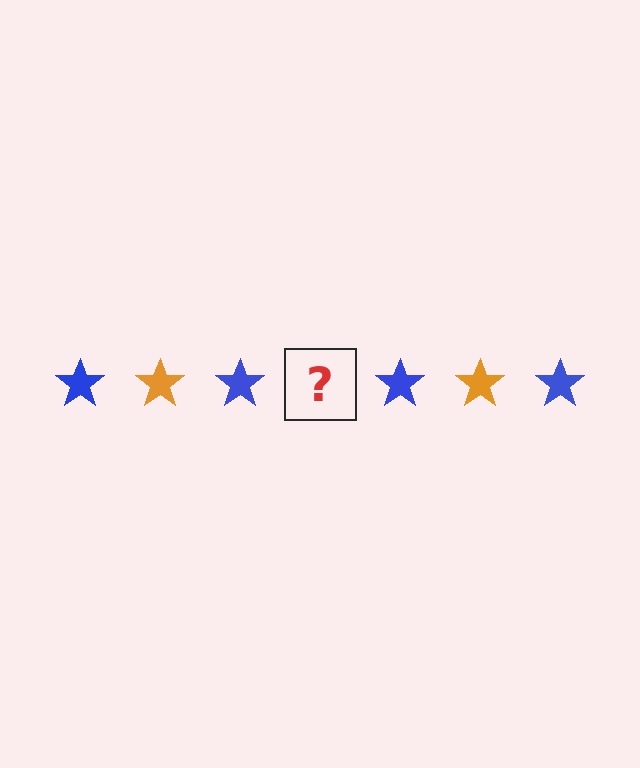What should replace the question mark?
The question mark should be replaced with an orange star.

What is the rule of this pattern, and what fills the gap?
The rule is that the pattern cycles through blue, orange stars. The gap should be filled with an orange star.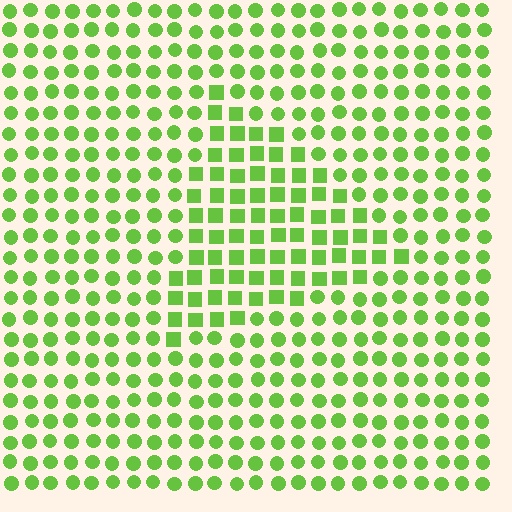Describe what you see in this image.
The image is filled with small lime elements arranged in a uniform grid. A triangle-shaped region contains squares, while the surrounding area contains circles. The boundary is defined purely by the change in element shape.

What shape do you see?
I see a triangle.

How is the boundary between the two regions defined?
The boundary is defined by a change in element shape: squares inside vs. circles outside. All elements share the same color and spacing.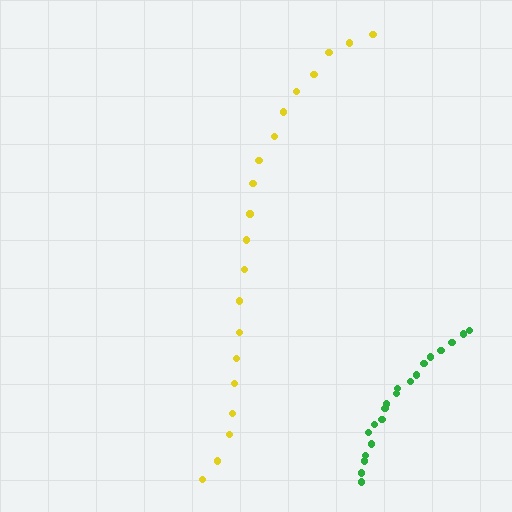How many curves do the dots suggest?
There are 2 distinct paths.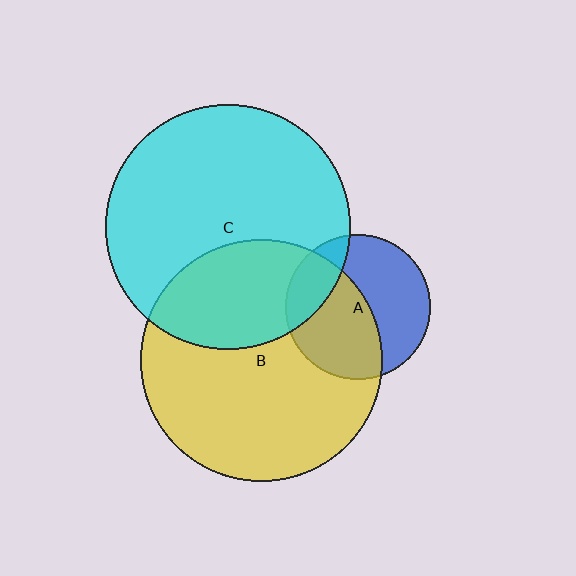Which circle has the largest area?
Circle C (cyan).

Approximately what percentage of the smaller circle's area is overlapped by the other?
Approximately 35%.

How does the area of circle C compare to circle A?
Approximately 2.8 times.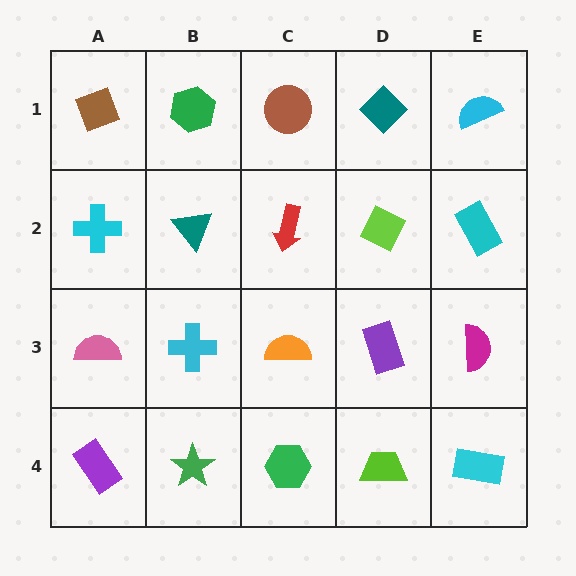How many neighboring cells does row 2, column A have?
3.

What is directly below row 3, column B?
A green star.